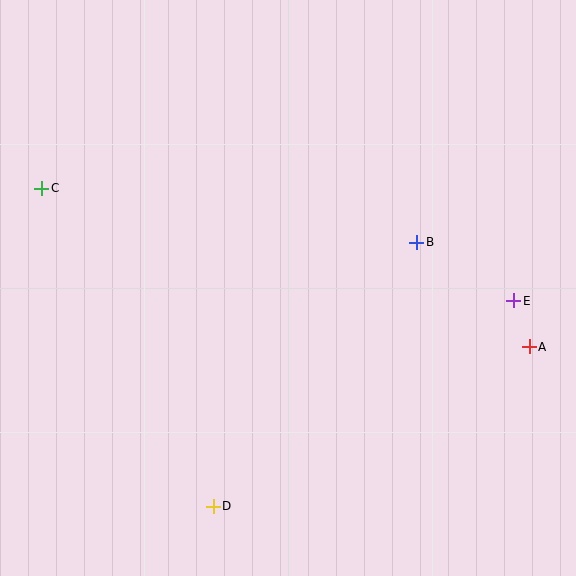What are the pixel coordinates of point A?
Point A is at (529, 347).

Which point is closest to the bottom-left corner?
Point D is closest to the bottom-left corner.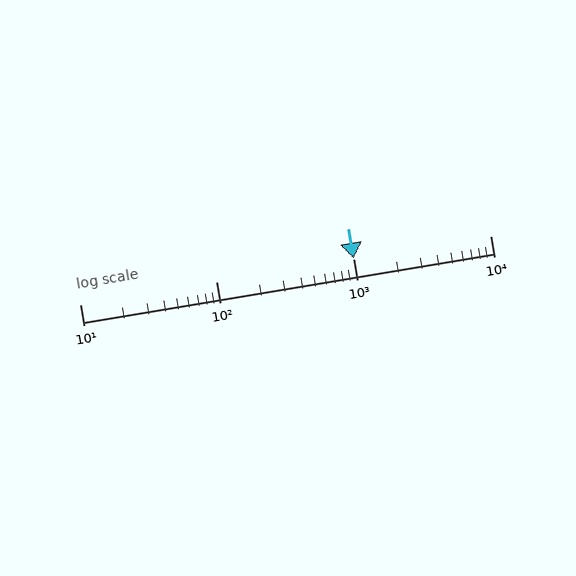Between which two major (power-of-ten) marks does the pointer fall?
The pointer is between 1000 and 10000.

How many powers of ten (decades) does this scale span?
The scale spans 3 decades, from 10 to 10000.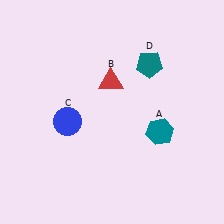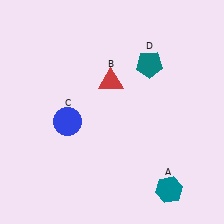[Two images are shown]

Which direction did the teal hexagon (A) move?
The teal hexagon (A) moved down.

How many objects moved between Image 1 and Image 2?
1 object moved between the two images.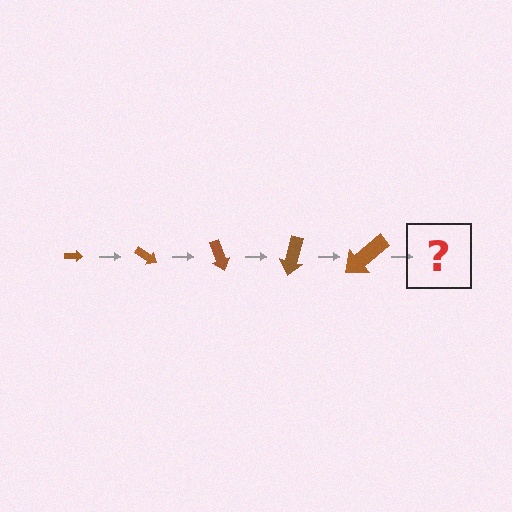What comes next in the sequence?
The next element should be an arrow, larger than the previous one and rotated 175 degrees from the start.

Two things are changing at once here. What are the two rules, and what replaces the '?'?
The two rules are that the arrow grows larger each step and it rotates 35 degrees each step. The '?' should be an arrow, larger than the previous one and rotated 175 degrees from the start.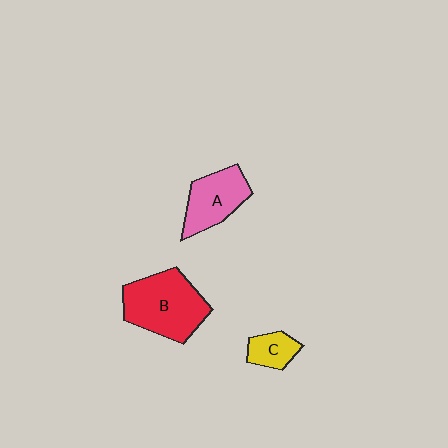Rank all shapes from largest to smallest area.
From largest to smallest: B (red), A (pink), C (yellow).